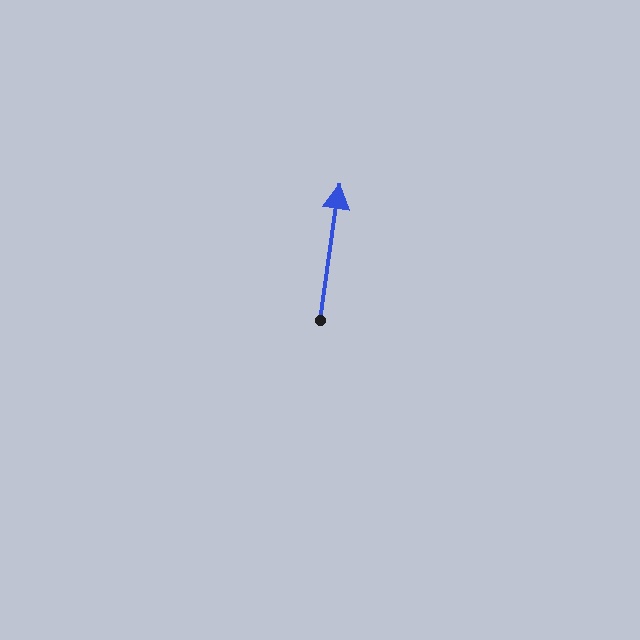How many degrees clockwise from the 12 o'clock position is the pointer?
Approximately 8 degrees.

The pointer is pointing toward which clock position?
Roughly 12 o'clock.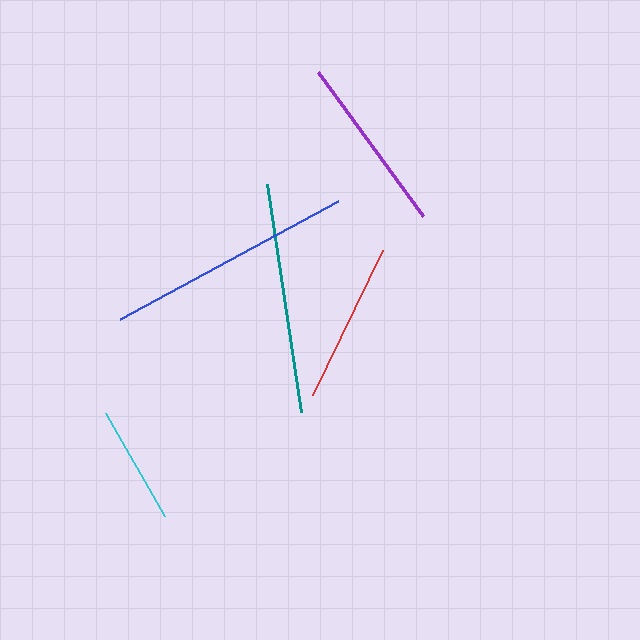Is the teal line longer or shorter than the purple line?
The teal line is longer than the purple line.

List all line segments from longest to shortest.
From longest to shortest: blue, teal, purple, red, cyan.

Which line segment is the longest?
The blue line is the longest at approximately 248 pixels.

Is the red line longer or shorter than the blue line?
The blue line is longer than the red line.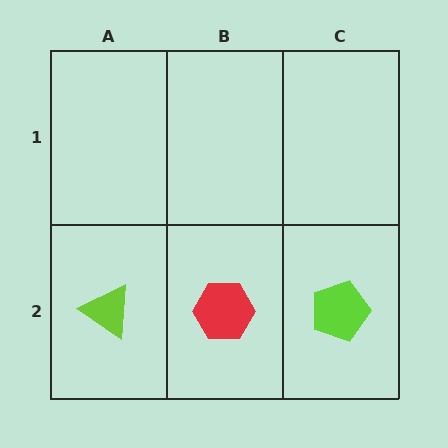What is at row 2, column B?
A red hexagon.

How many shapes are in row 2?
3 shapes.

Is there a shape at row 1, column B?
No, that cell is empty.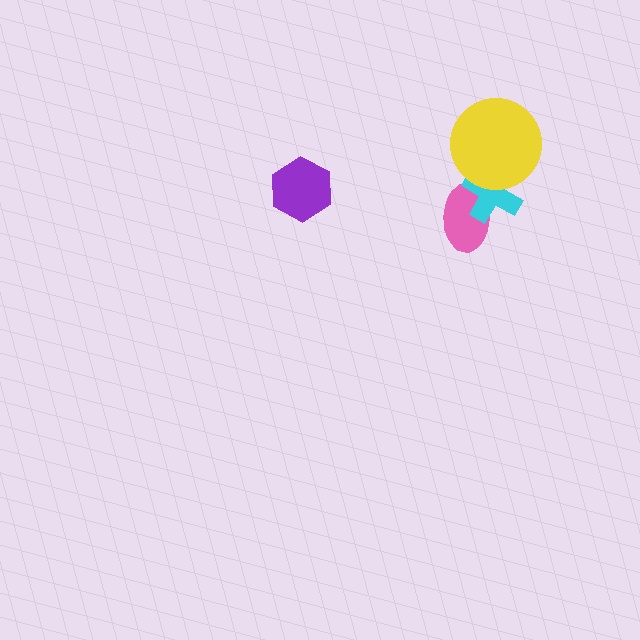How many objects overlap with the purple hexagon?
0 objects overlap with the purple hexagon.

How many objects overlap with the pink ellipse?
1 object overlaps with the pink ellipse.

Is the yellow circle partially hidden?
No, no other shape covers it.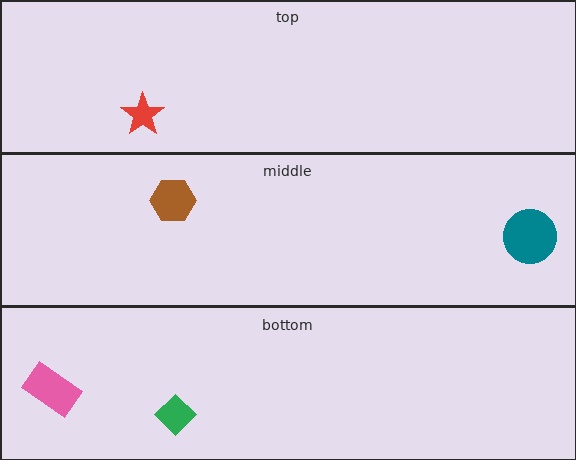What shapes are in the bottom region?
The green diamond, the pink rectangle.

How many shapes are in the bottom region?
2.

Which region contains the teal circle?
The middle region.